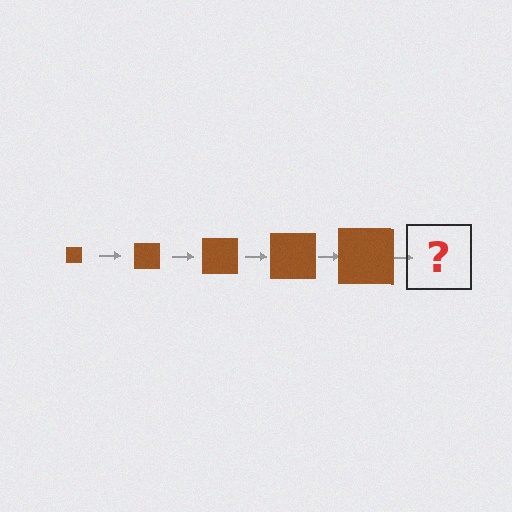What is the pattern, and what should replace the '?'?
The pattern is that the square gets progressively larger each step. The '?' should be a brown square, larger than the previous one.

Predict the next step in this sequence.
The next step is a brown square, larger than the previous one.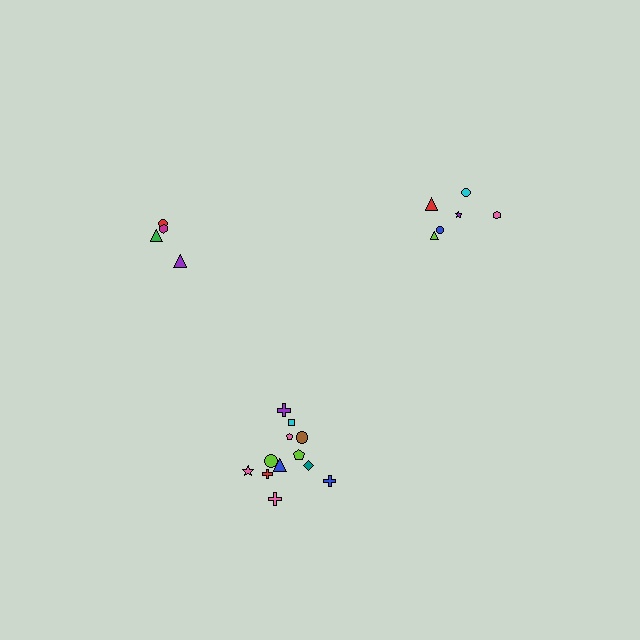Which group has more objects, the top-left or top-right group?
The top-right group.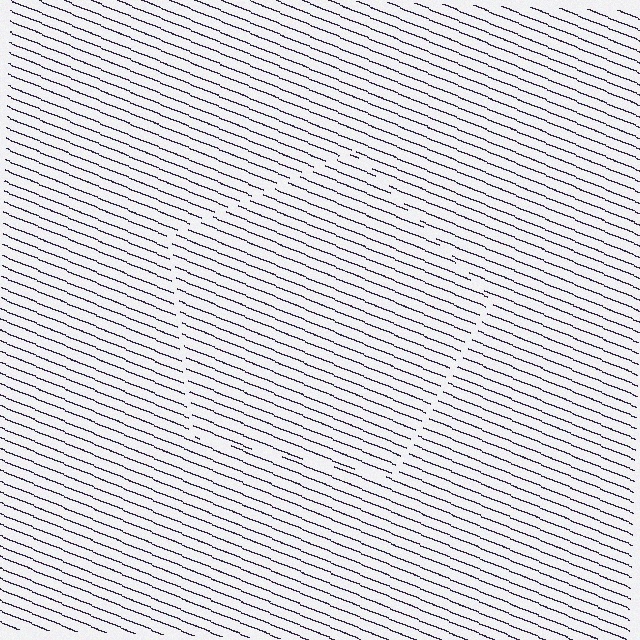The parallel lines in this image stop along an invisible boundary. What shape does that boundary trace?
An illusory pentagon. The interior of the shape contains the same grating, shifted by half a period — the contour is defined by the phase discontinuity where line-ends from the inner and outer gratings abut.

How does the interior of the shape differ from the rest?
The interior of the shape contains the same grating, shifted by half a period — the contour is defined by the phase discontinuity where line-ends from the inner and outer gratings abut.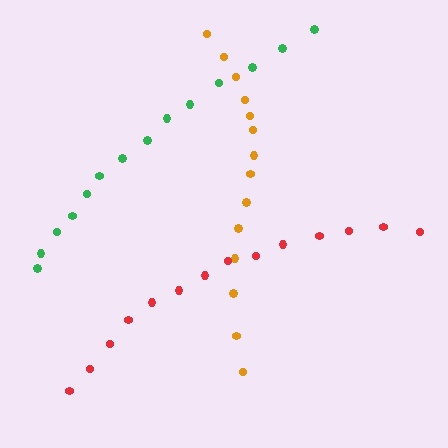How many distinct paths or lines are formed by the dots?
There are 3 distinct paths.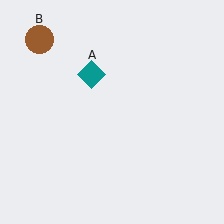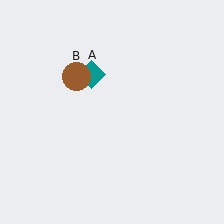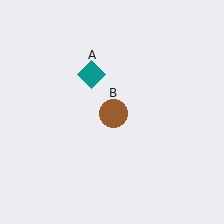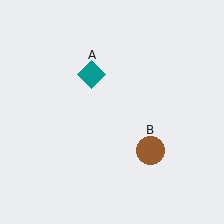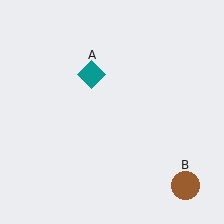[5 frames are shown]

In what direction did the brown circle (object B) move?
The brown circle (object B) moved down and to the right.